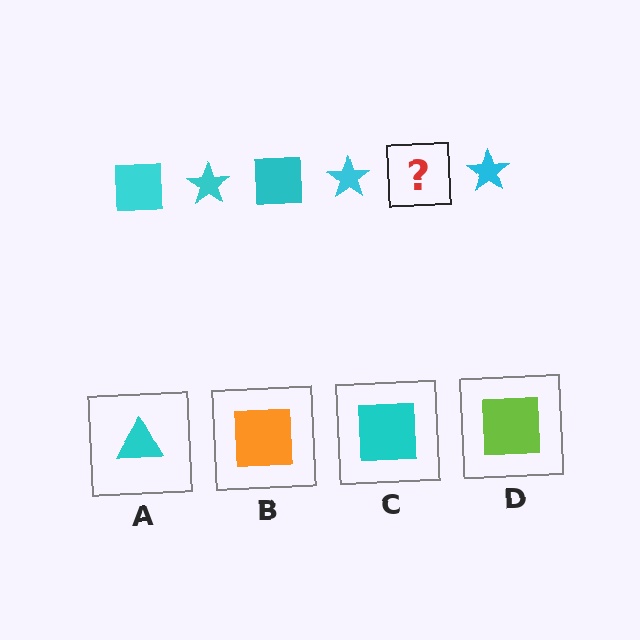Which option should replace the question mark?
Option C.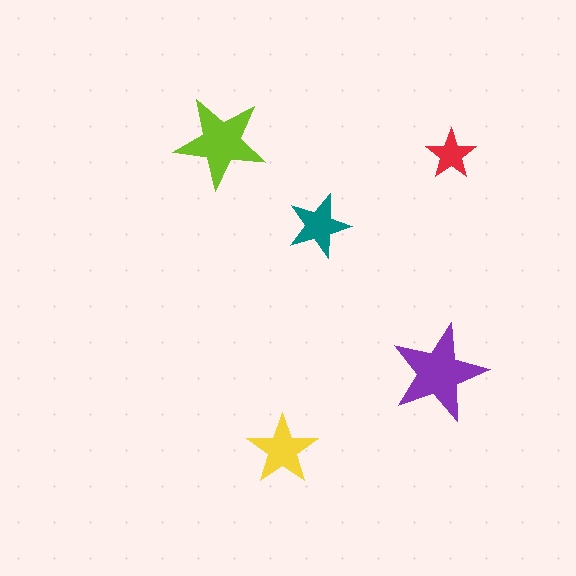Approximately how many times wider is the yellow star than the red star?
About 1.5 times wider.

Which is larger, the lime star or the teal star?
The lime one.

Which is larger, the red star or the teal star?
The teal one.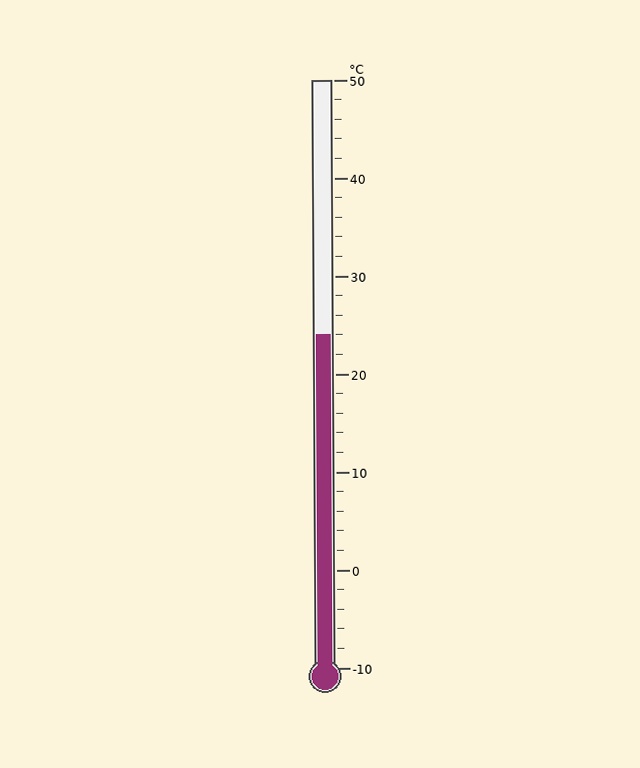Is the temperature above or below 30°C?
The temperature is below 30°C.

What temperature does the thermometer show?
The thermometer shows approximately 24°C.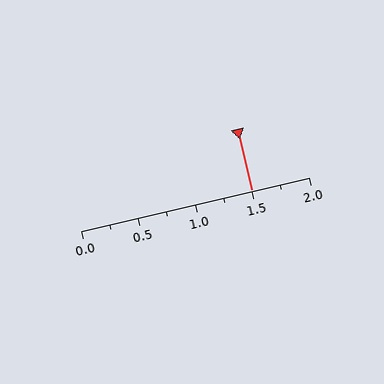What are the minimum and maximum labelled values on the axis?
The axis runs from 0.0 to 2.0.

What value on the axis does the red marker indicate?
The marker indicates approximately 1.5.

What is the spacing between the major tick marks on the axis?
The major ticks are spaced 0.5 apart.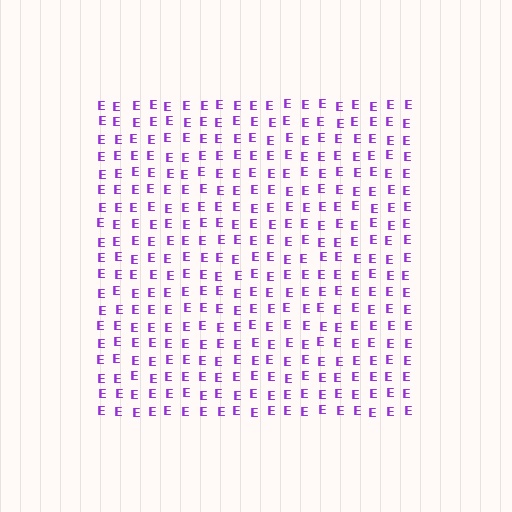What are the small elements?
The small elements are letter E's.